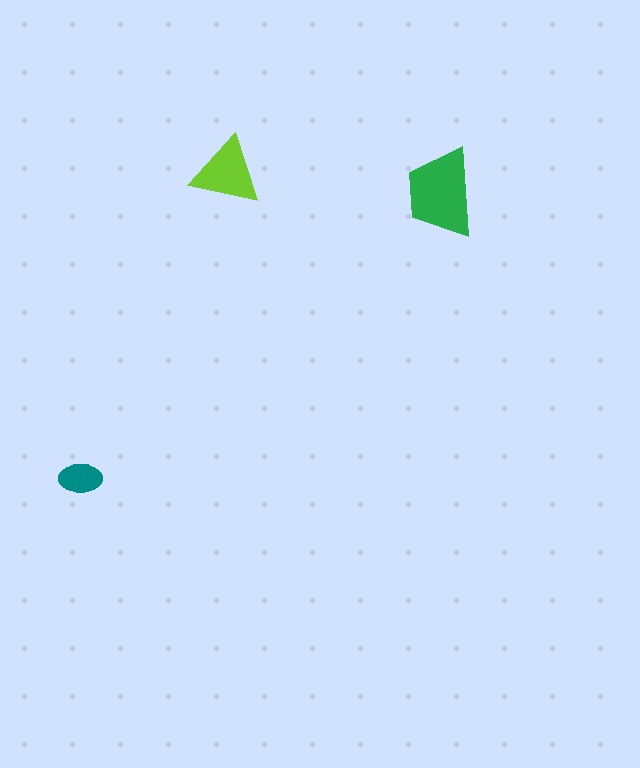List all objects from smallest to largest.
The teal ellipse, the lime triangle, the green trapezoid.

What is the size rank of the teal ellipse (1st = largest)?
3rd.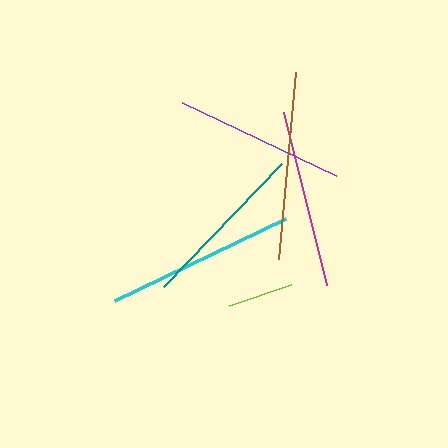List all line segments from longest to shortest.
From longest to shortest: cyan, brown, magenta, purple, teal, lime.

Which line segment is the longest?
The cyan line is the longest at approximately 190 pixels.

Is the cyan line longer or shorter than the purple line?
The cyan line is longer than the purple line.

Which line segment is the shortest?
The lime line is the shortest at approximately 65 pixels.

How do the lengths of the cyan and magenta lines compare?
The cyan and magenta lines are approximately the same length.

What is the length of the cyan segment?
The cyan segment is approximately 190 pixels long.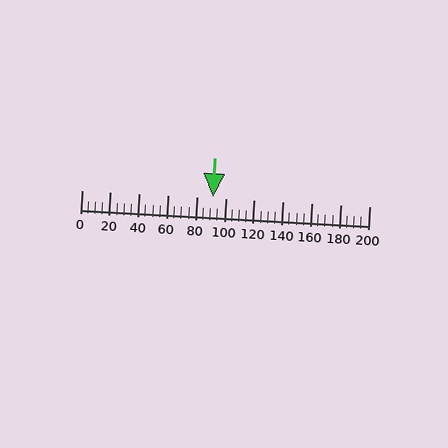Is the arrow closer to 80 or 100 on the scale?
The arrow is closer to 100.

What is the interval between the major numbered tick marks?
The major tick marks are spaced 20 units apart.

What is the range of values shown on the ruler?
The ruler shows values from 0 to 200.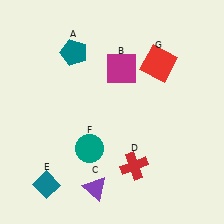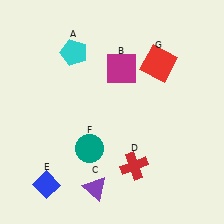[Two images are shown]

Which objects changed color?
A changed from teal to cyan. E changed from teal to blue.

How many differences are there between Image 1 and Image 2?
There are 2 differences between the two images.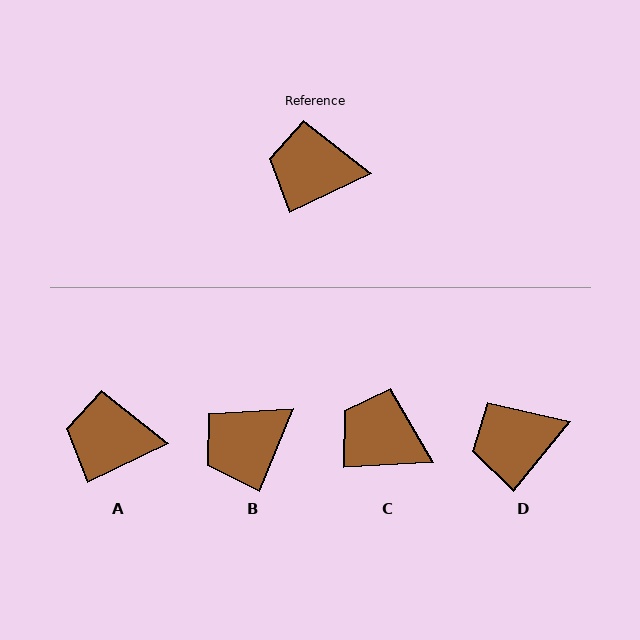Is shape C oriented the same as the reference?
No, it is off by about 22 degrees.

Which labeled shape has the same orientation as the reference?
A.